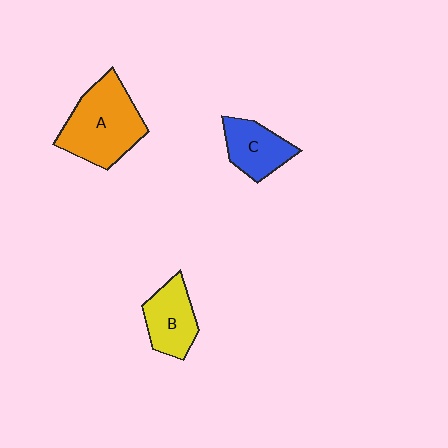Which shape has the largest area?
Shape A (orange).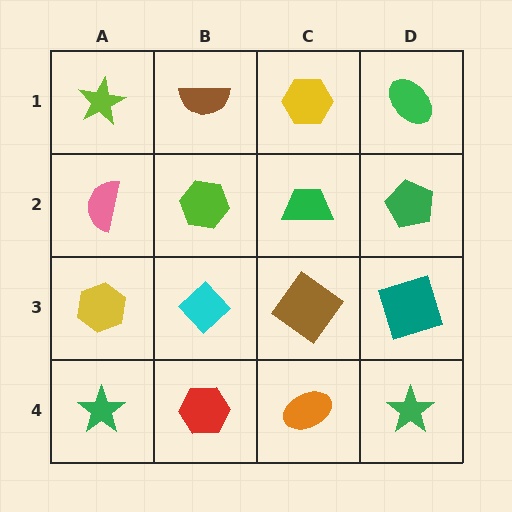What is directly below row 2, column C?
A brown diamond.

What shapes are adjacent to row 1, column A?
A pink semicircle (row 2, column A), a brown semicircle (row 1, column B).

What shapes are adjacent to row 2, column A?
A lime star (row 1, column A), a yellow hexagon (row 3, column A), a lime hexagon (row 2, column B).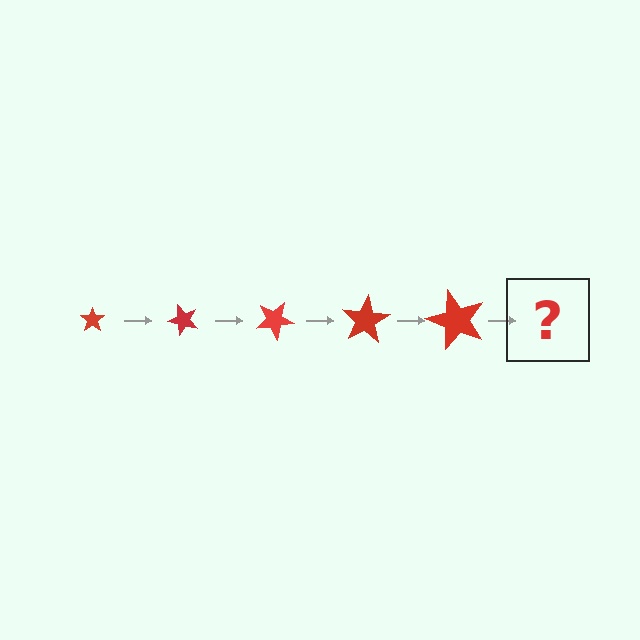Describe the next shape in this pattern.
It should be a star, larger than the previous one and rotated 250 degrees from the start.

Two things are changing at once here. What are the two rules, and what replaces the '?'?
The two rules are that the star grows larger each step and it rotates 50 degrees each step. The '?' should be a star, larger than the previous one and rotated 250 degrees from the start.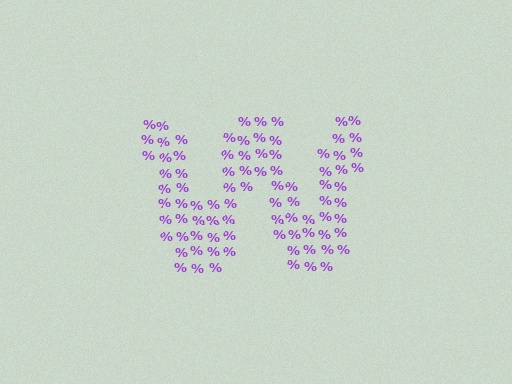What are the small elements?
The small elements are percent signs.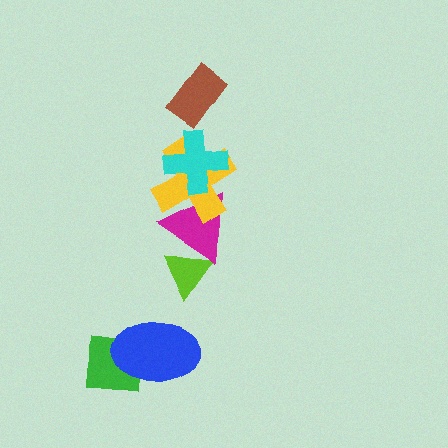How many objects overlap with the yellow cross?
2 objects overlap with the yellow cross.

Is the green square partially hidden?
Yes, it is partially covered by another shape.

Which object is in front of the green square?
The blue ellipse is in front of the green square.